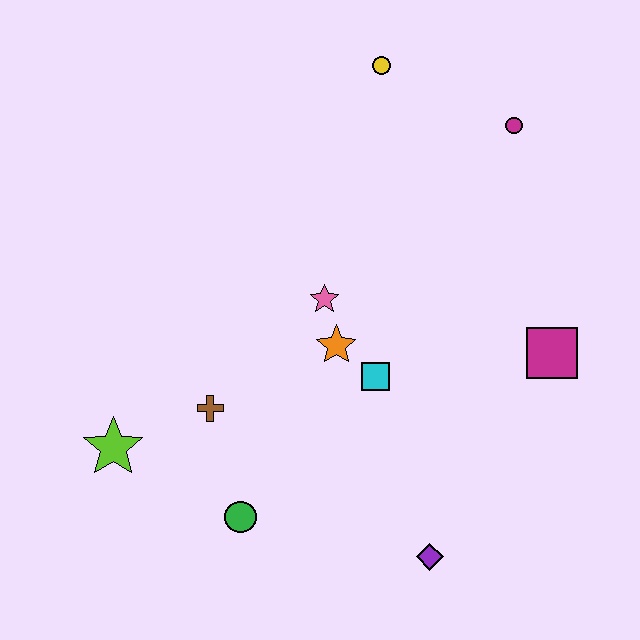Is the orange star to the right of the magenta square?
No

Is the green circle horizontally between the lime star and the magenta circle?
Yes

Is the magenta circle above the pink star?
Yes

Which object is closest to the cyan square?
The orange star is closest to the cyan square.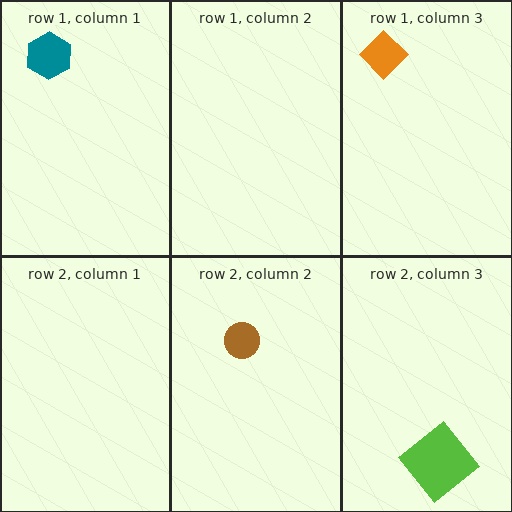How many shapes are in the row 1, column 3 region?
1.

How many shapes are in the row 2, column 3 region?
1.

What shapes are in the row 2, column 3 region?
The lime diamond.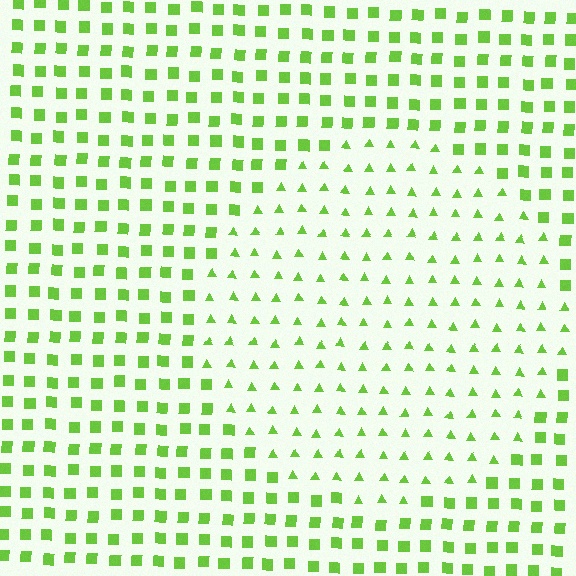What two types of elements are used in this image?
The image uses triangles inside the circle region and squares outside it.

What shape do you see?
I see a circle.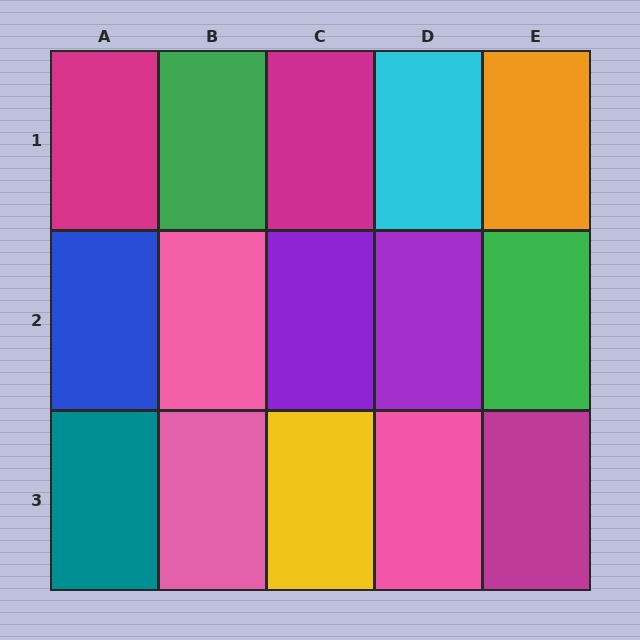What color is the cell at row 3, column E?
Magenta.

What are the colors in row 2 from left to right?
Blue, pink, purple, purple, green.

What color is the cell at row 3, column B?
Pink.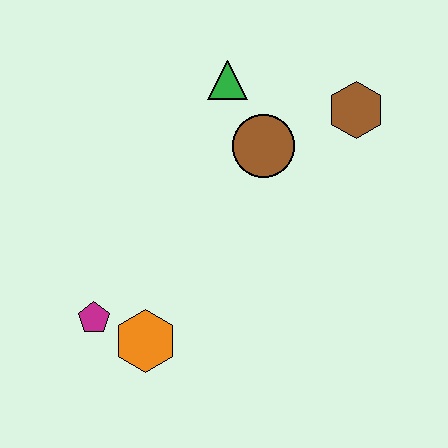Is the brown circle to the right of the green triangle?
Yes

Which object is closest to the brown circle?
The green triangle is closest to the brown circle.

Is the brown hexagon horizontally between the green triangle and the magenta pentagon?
No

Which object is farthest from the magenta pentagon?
The brown hexagon is farthest from the magenta pentagon.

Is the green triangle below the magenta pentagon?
No